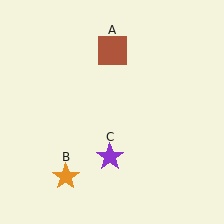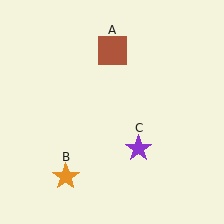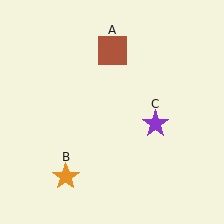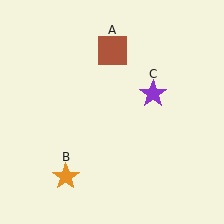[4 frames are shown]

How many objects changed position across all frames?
1 object changed position: purple star (object C).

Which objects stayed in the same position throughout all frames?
Brown square (object A) and orange star (object B) remained stationary.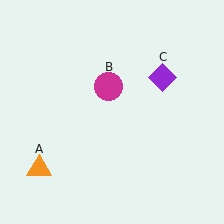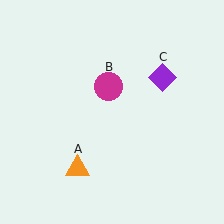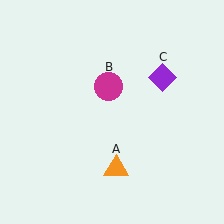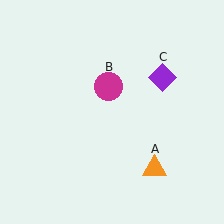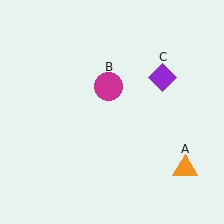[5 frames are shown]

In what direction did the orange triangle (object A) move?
The orange triangle (object A) moved right.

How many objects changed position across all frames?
1 object changed position: orange triangle (object A).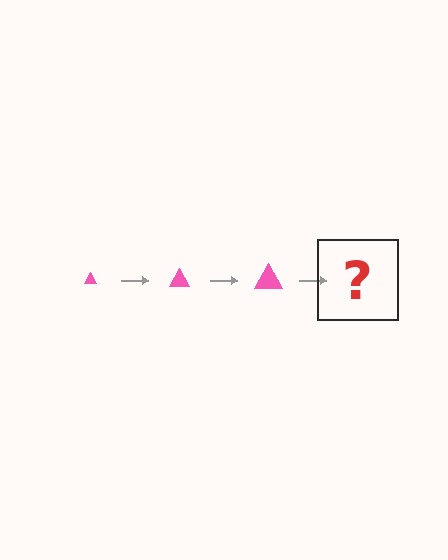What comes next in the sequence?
The next element should be a pink triangle, larger than the previous one.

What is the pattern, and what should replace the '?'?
The pattern is that the triangle gets progressively larger each step. The '?' should be a pink triangle, larger than the previous one.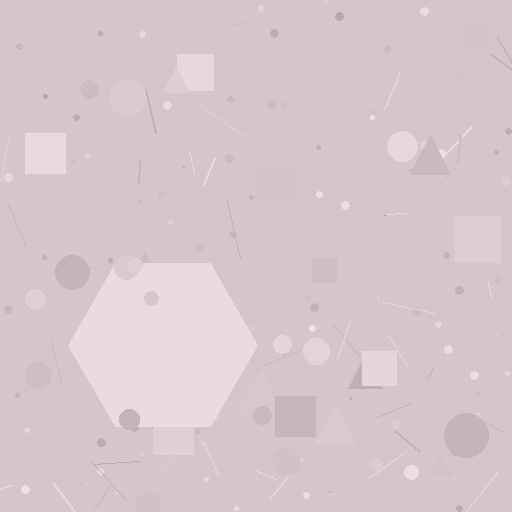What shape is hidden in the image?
A hexagon is hidden in the image.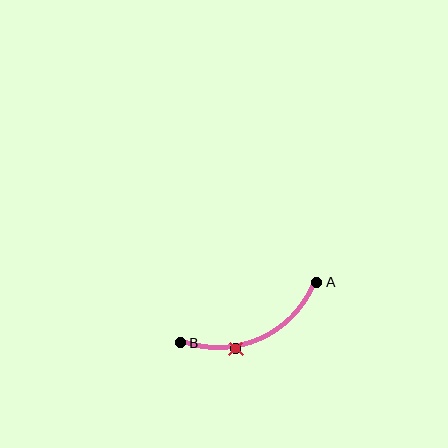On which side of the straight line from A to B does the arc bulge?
The arc bulges below the straight line connecting A and B.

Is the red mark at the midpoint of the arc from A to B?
No. The red mark lies on the arc but is closer to endpoint B. The arc midpoint would be at the point on the curve equidistant along the arc from both A and B.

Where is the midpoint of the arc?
The arc midpoint is the point on the curve farthest from the straight line joining A and B. It sits below that line.